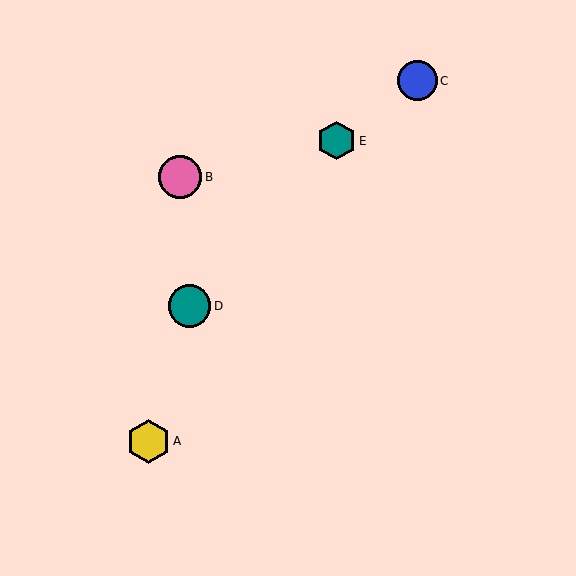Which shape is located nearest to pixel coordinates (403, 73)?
The blue circle (labeled C) at (418, 81) is nearest to that location.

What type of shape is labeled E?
Shape E is a teal hexagon.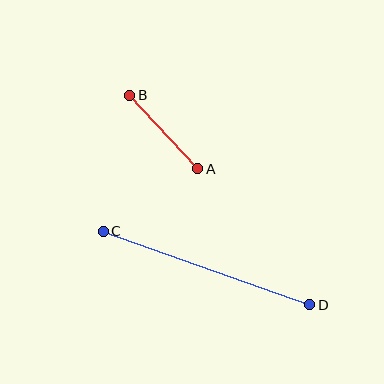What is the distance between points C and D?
The distance is approximately 219 pixels.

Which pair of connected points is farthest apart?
Points C and D are farthest apart.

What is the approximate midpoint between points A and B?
The midpoint is at approximately (164, 132) pixels.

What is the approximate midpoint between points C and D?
The midpoint is at approximately (206, 268) pixels.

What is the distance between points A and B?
The distance is approximately 100 pixels.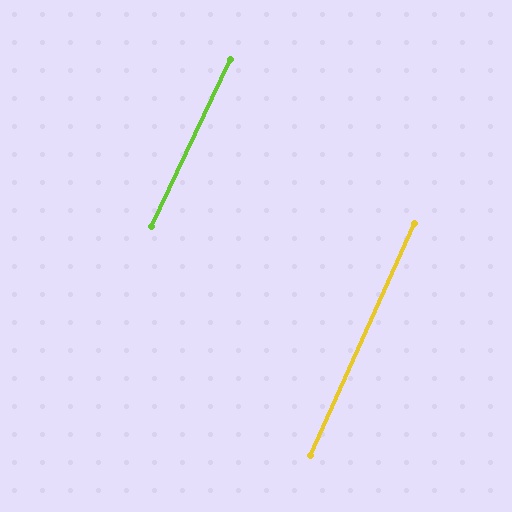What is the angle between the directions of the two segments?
Approximately 1 degree.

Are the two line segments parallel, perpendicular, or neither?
Parallel — their directions differ by only 1.3°.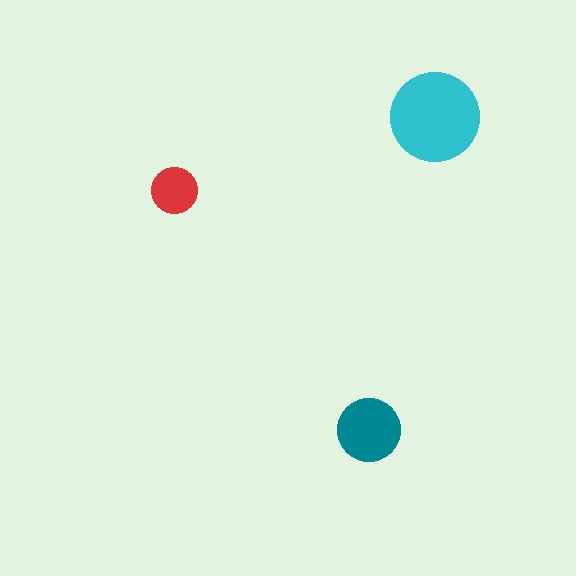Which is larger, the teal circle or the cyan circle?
The cyan one.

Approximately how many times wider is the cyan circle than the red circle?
About 2 times wider.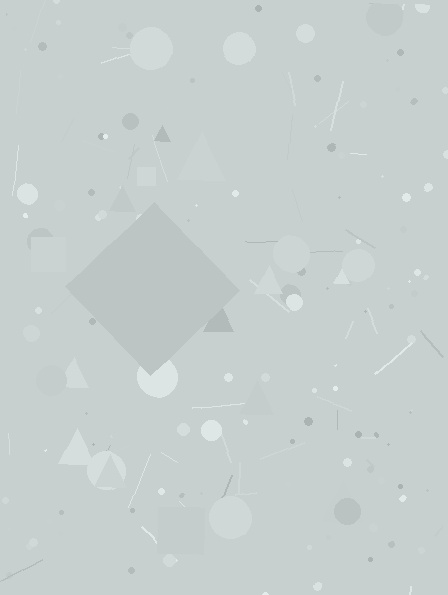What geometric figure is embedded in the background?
A diamond is embedded in the background.